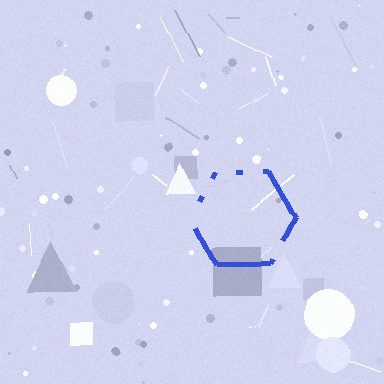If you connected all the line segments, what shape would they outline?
They would outline a hexagon.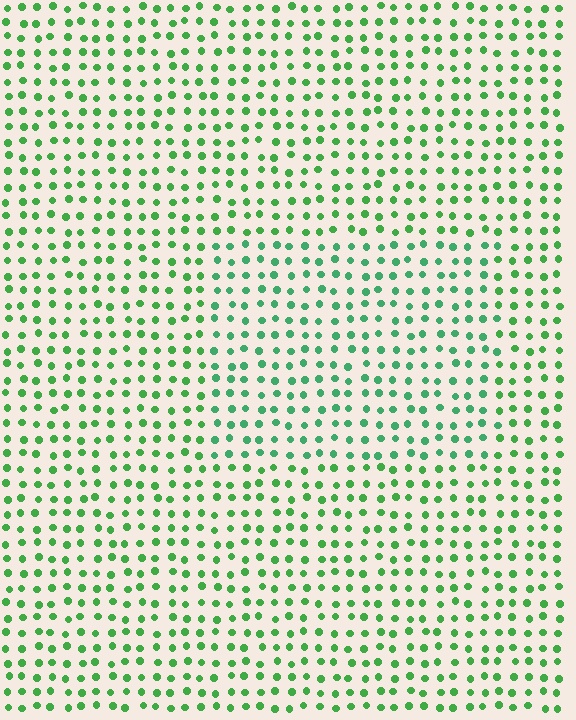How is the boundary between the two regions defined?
The boundary is defined purely by a slight shift in hue (about 22 degrees). Spacing, size, and orientation are identical on both sides.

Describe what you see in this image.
The image is filled with small green elements in a uniform arrangement. A rectangle-shaped region is visible where the elements are tinted to a slightly different hue, forming a subtle color boundary.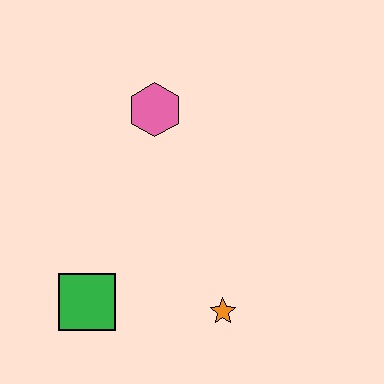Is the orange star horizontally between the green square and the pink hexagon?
No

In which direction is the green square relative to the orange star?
The green square is to the left of the orange star.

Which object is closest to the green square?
The orange star is closest to the green square.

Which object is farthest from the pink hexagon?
The orange star is farthest from the pink hexagon.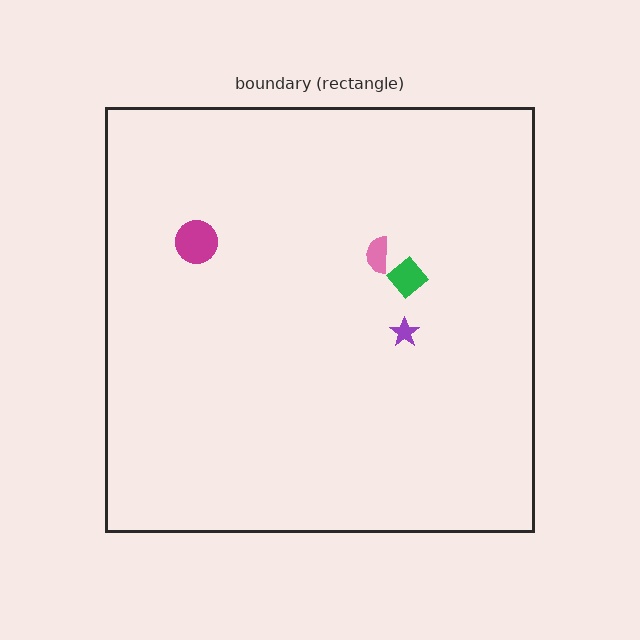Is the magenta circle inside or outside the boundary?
Inside.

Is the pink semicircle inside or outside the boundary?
Inside.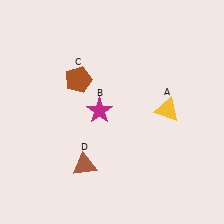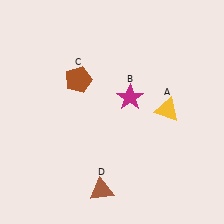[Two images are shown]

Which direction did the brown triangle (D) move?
The brown triangle (D) moved down.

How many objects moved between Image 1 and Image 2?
2 objects moved between the two images.